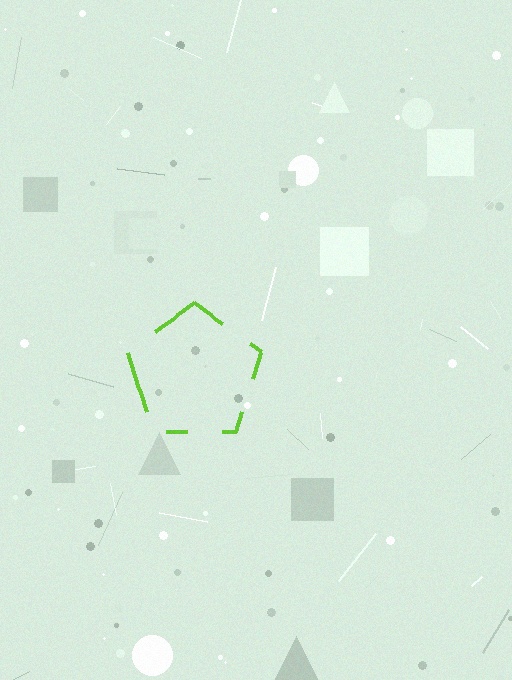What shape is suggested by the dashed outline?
The dashed outline suggests a pentagon.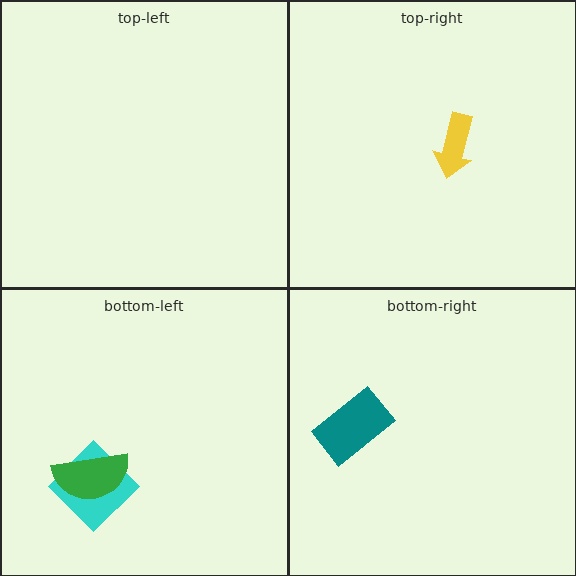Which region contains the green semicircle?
The bottom-left region.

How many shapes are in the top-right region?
1.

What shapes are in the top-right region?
The yellow arrow.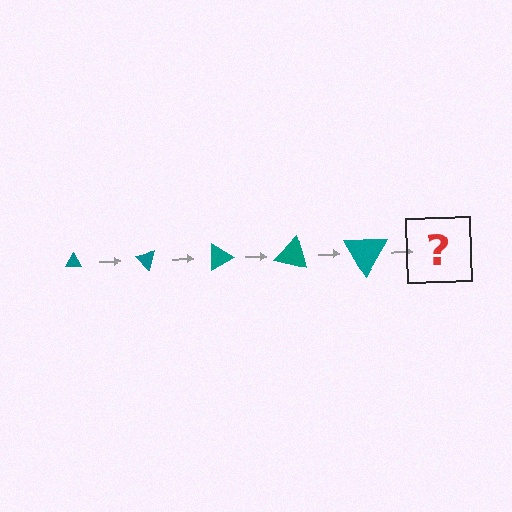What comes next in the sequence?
The next element should be a triangle, larger than the previous one and rotated 225 degrees from the start.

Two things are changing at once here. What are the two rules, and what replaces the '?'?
The two rules are that the triangle grows larger each step and it rotates 45 degrees each step. The '?' should be a triangle, larger than the previous one and rotated 225 degrees from the start.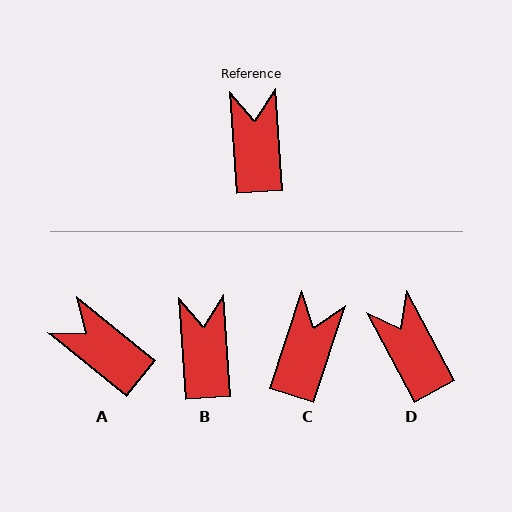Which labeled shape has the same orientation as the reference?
B.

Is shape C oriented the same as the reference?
No, it is off by about 22 degrees.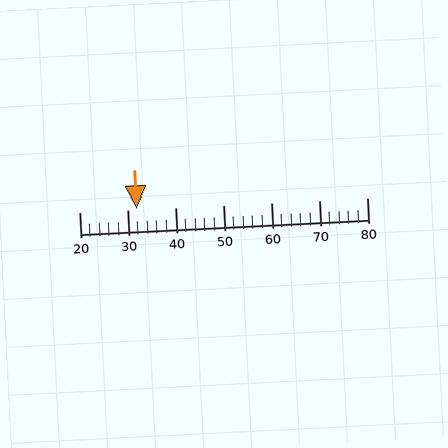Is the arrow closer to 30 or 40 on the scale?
The arrow is closer to 30.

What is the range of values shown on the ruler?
The ruler shows values from 20 to 80.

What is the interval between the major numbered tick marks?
The major tick marks are spaced 10 units apart.